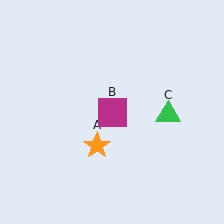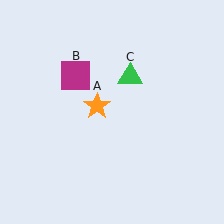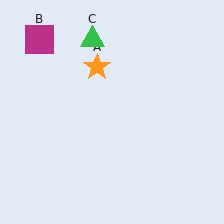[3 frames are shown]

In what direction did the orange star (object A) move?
The orange star (object A) moved up.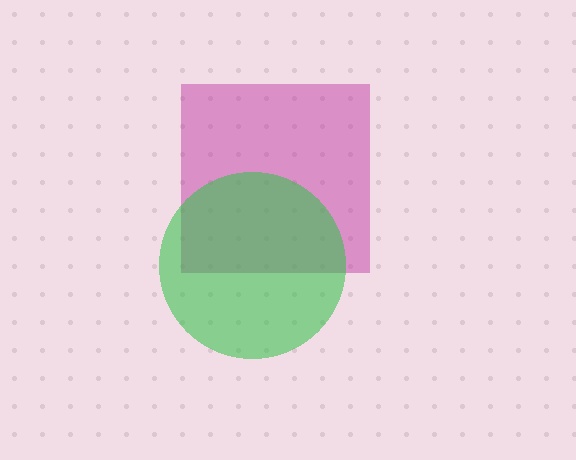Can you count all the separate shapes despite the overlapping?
Yes, there are 2 separate shapes.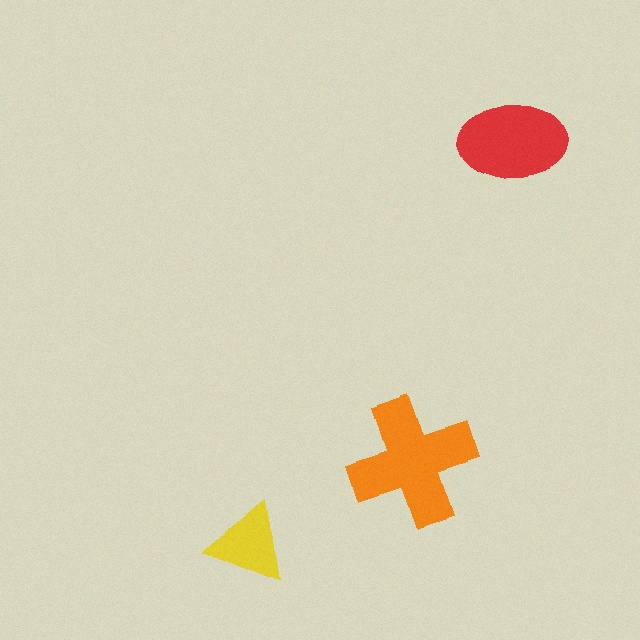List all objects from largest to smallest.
The orange cross, the red ellipse, the yellow triangle.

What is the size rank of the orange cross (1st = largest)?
1st.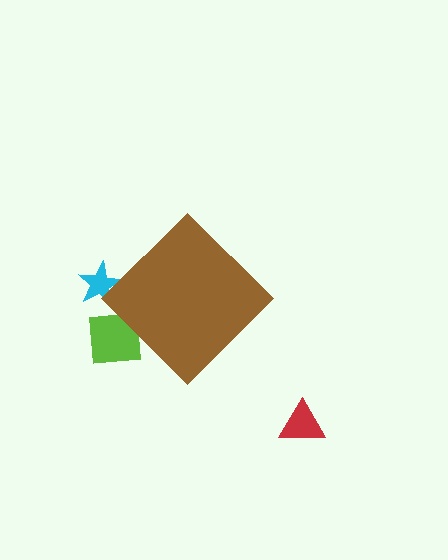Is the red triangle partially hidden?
No, the red triangle is fully visible.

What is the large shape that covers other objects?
A brown diamond.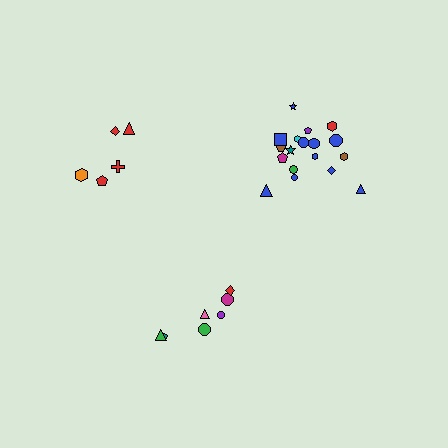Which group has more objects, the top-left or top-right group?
The top-right group.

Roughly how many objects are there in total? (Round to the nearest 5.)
Roughly 30 objects in total.